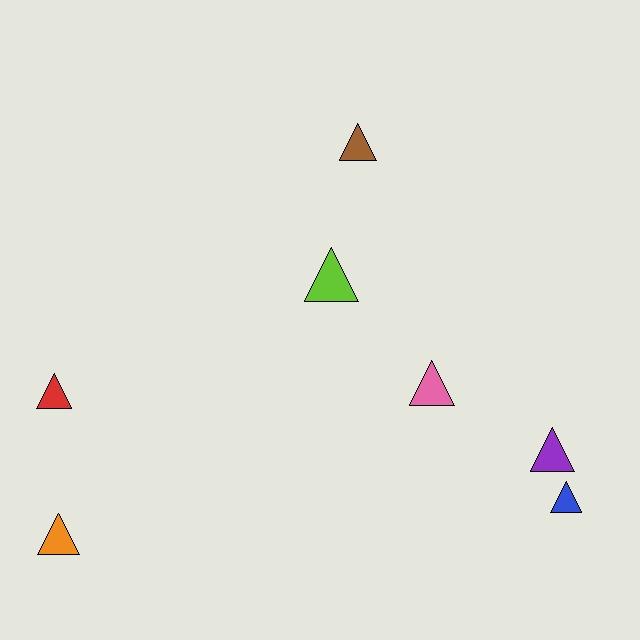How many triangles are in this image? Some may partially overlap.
There are 7 triangles.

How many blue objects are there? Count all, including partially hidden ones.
There is 1 blue object.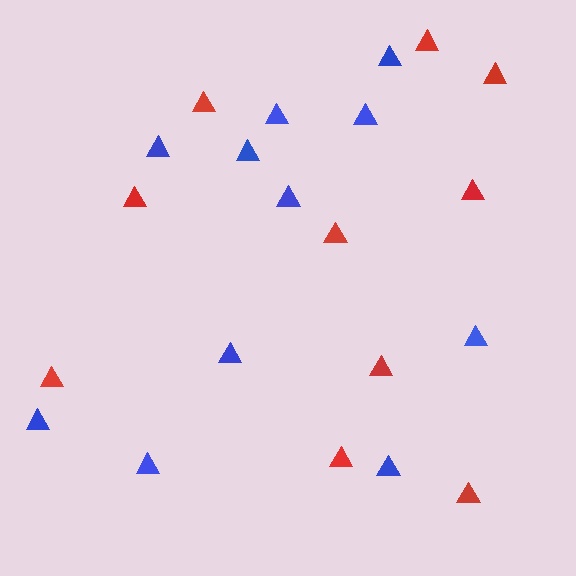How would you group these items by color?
There are 2 groups: one group of blue triangles (11) and one group of red triangles (10).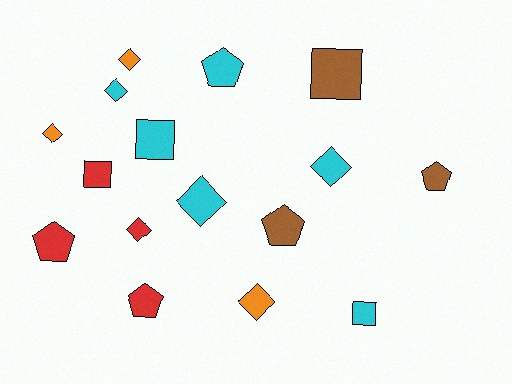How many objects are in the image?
There are 16 objects.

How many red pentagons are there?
There are 2 red pentagons.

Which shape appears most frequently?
Diamond, with 7 objects.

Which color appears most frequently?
Cyan, with 6 objects.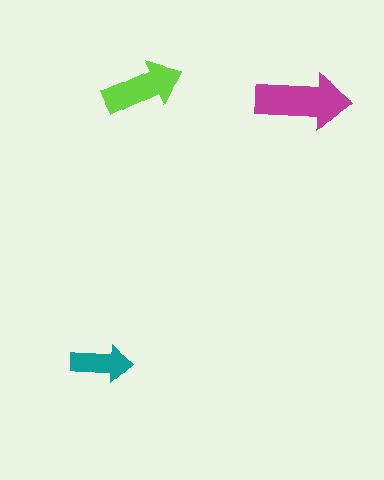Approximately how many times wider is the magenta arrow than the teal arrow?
About 1.5 times wider.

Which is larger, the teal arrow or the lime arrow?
The lime one.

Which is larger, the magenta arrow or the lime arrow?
The magenta one.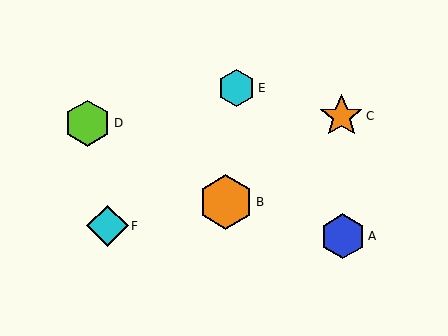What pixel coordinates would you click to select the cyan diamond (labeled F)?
Click at (107, 226) to select the cyan diamond F.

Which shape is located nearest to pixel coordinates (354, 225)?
The blue hexagon (labeled A) at (343, 236) is nearest to that location.